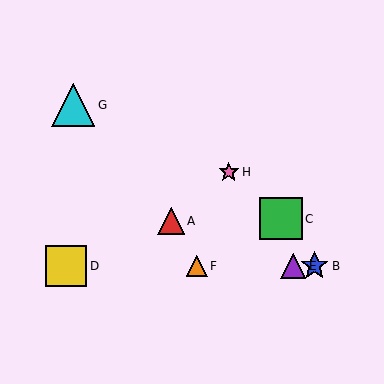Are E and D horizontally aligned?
Yes, both are at y≈266.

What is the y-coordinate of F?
Object F is at y≈266.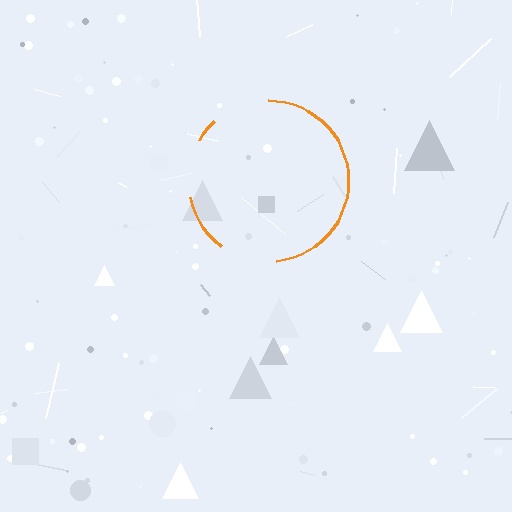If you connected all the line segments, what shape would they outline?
They would outline a circle.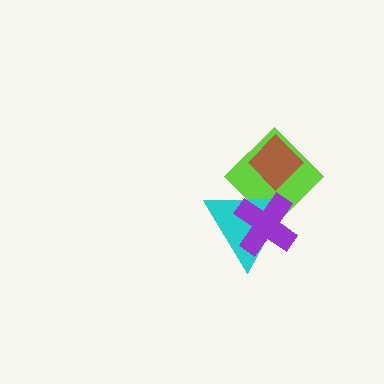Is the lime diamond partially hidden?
Yes, it is partially covered by another shape.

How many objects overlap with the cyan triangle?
3 objects overlap with the cyan triangle.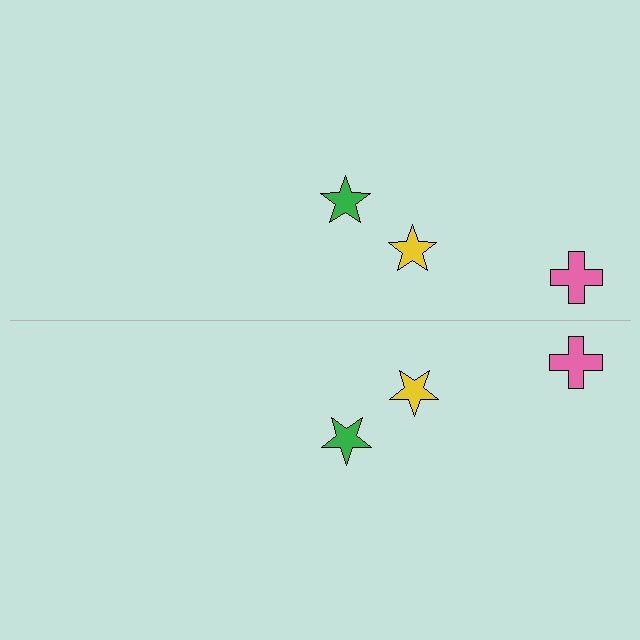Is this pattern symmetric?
Yes, this pattern has bilateral (reflection) symmetry.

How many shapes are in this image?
There are 6 shapes in this image.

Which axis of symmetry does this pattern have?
The pattern has a horizontal axis of symmetry running through the center of the image.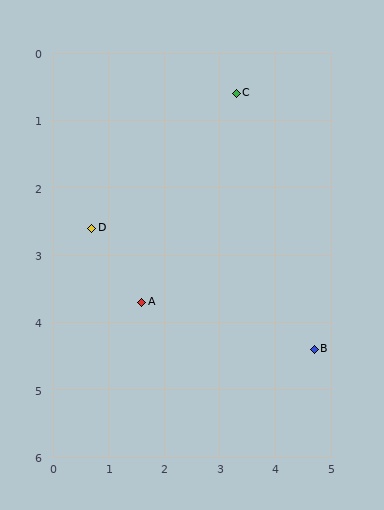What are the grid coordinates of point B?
Point B is at approximately (4.7, 4.4).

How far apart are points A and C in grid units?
Points A and C are about 3.5 grid units apart.